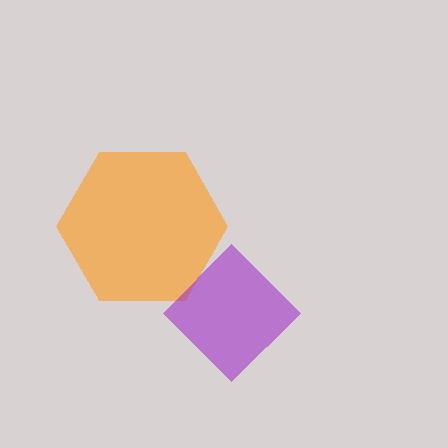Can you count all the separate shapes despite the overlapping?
Yes, there are 2 separate shapes.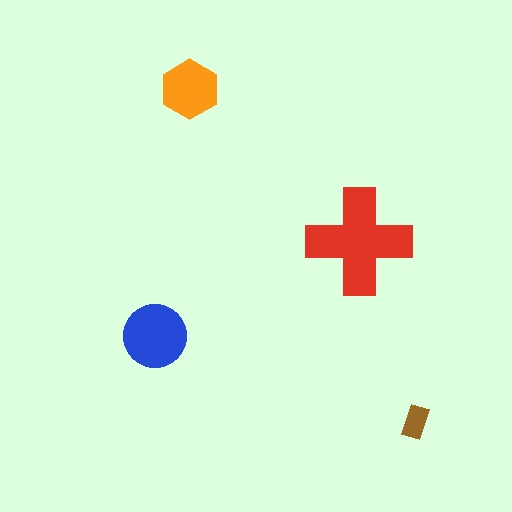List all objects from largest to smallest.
The red cross, the blue circle, the orange hexagon, the brown rectangle.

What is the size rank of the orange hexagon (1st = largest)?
3rd.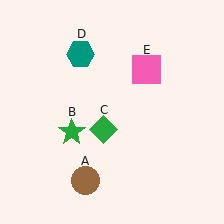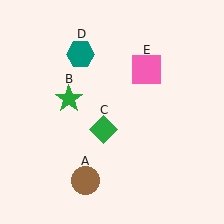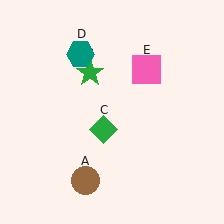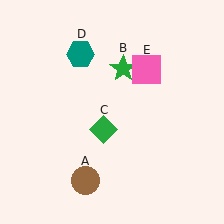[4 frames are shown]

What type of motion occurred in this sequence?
The green star (object B) rotated clockwise around the center of the scene.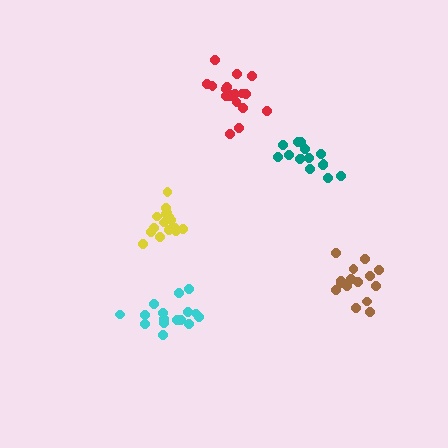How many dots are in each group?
Group 1: 16 dots, Group 2: 15 dots, Group 3: 16 dots, Group 4: 18 dots, Group 5: 15 dots (80 total).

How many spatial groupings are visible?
There are 5 spatial groupings.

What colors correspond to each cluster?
The clusters are colored: cyan, teal, yellow, red, brown.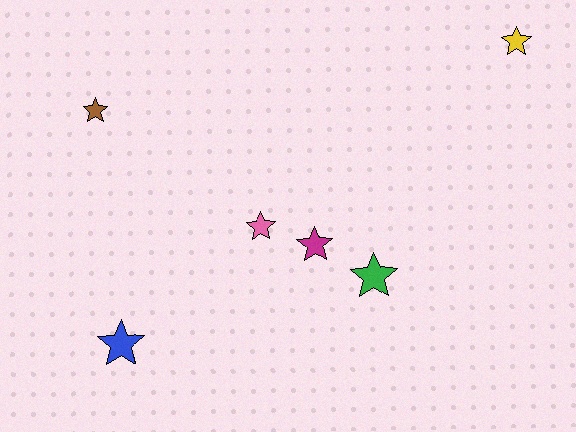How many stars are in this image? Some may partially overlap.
There are 6 stars.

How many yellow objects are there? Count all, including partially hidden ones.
There is 1 yellow object.